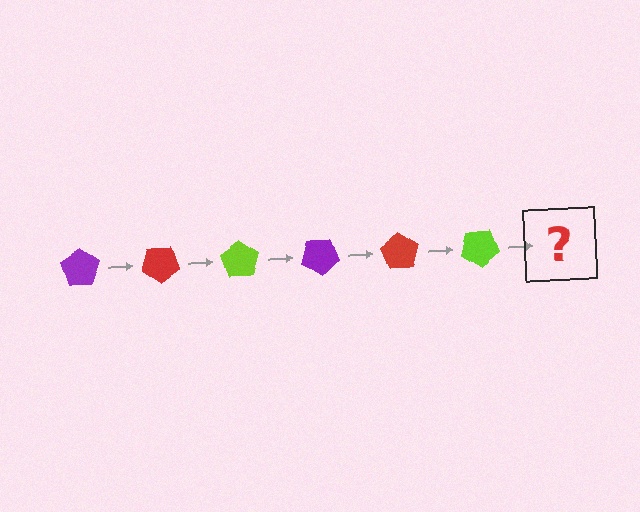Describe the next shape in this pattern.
It should be a purple pentagon, rotated 210 degrees from the start.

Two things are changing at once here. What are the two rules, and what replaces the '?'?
The two rules are that it rotates 35 degrees each step and the color cycles through purple, red, and lime. The '?' should be a purple pentagon, rotated 210 degrees from the start.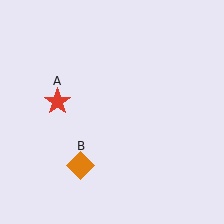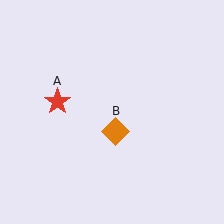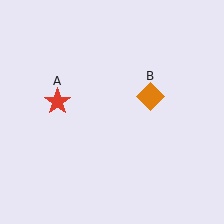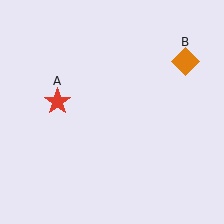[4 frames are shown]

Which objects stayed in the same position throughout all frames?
Red star (object A) remained stationary.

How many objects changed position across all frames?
1 object changed position: orange diamond (object B).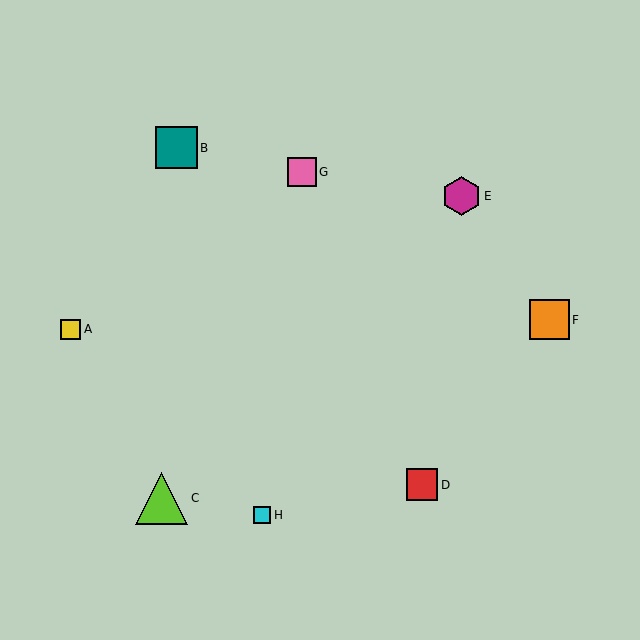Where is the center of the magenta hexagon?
The center of the magenta hexagon is at (462, 196).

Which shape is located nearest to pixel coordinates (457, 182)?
The magenta hexagon (labeled E) at (462, 196) is nearest to that location.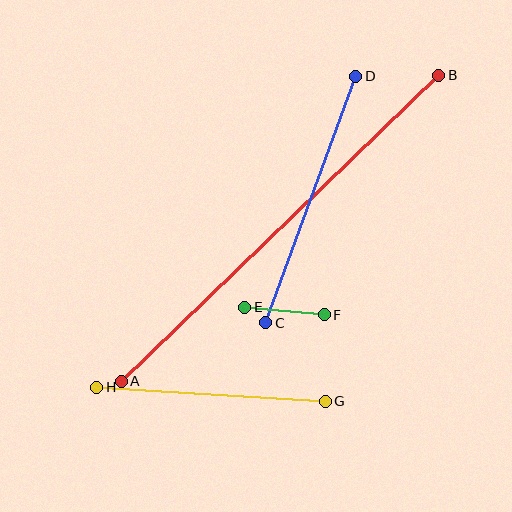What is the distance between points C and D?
The distance is approximately 263 pixels.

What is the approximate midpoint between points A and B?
The midpoint is at approximately (280, 228) pixels.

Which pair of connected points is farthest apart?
Points A and B are farthest apart.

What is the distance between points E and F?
The distance is approximately 80 pixels.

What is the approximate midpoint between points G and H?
The midpoint is at approximately (211, 394) pixels.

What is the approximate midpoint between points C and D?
The midpoint is at approximately (311, 199) pixels.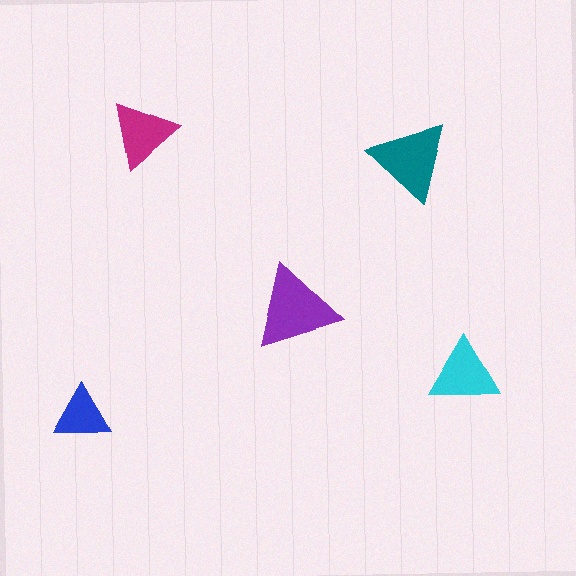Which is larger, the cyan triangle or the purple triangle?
The purple one.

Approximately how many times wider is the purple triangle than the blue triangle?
About 1.5 times wider.